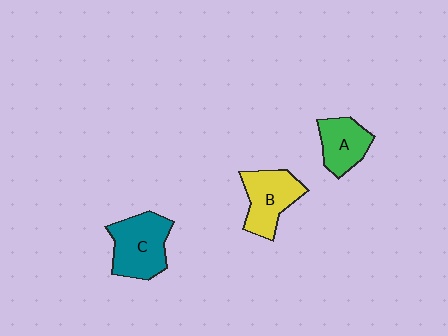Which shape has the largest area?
Shape C (teal).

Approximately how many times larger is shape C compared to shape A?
Approximately 1.4 times.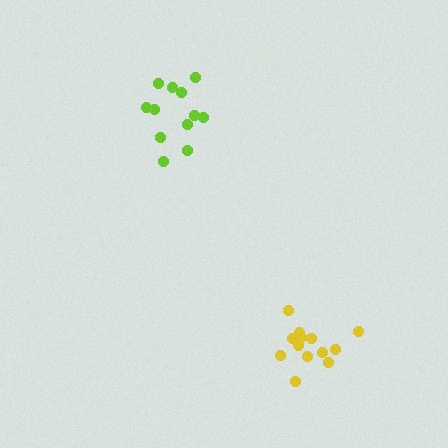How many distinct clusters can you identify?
There are 2 distinct clusters.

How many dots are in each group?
Group 1: 12 dots, Group 2: 13 dots (25 total).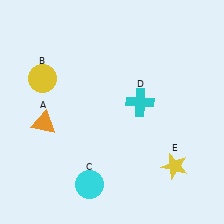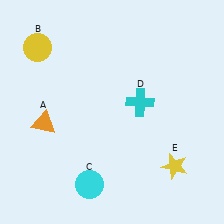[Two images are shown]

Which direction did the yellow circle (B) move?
The yellow circle (B) moved up.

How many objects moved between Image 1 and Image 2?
1 object moved between the two images.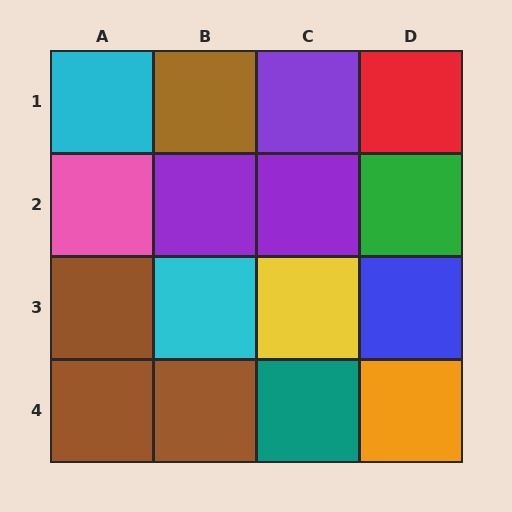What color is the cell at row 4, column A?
Brown.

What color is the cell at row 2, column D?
Green.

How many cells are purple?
3 cells are purple.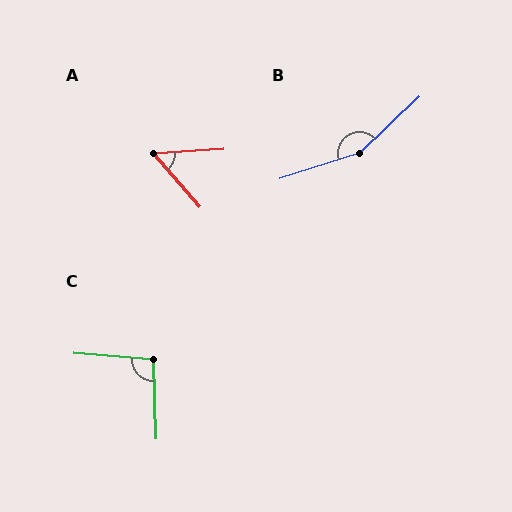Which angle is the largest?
B, at approximately 154 degrees.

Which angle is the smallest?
A, at approximately 53 degrees.